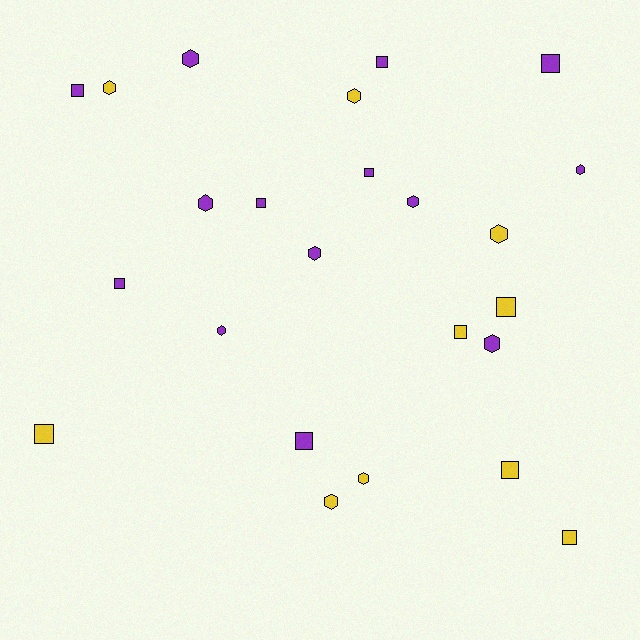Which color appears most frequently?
Purple, with 14 objects.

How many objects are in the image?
There are 24 objects.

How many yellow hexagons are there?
There are 5 yellow hexagons.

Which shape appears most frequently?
Square, with 12 objects.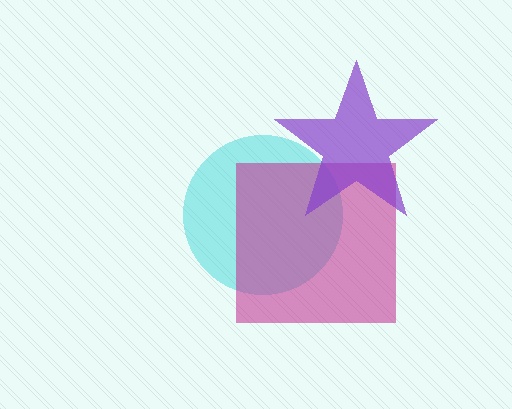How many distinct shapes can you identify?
There are 3 distinct shapes: a cyan circle, a magenta square, a purple star.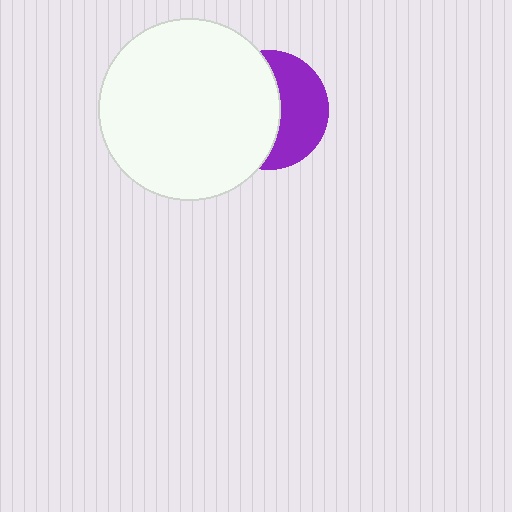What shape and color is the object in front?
The object in front is a white circle.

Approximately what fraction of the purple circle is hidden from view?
Roughly 55% of the purple circle is hidden behind the white circle.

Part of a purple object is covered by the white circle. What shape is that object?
It is a circle.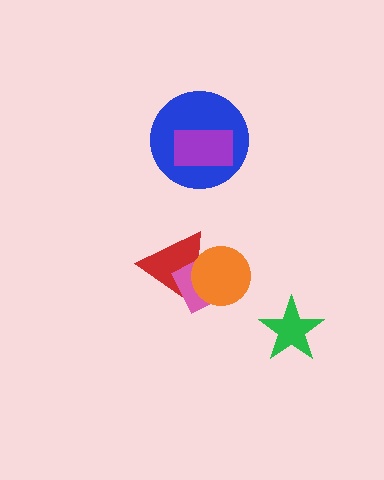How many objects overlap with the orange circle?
2 objects overlap with the orange circle.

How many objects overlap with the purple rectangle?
1 object overlaps with the purple rectangle.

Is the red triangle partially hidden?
Yes, it is partially covered by another shape.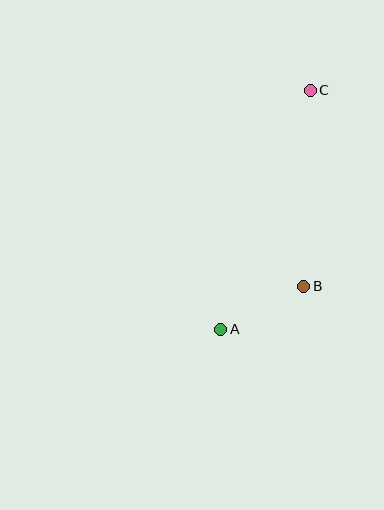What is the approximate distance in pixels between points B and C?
The distance between B and C is approximately 196 pixels.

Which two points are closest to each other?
Points A and B are closest to each other.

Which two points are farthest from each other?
Points A and C are farthest from each other.